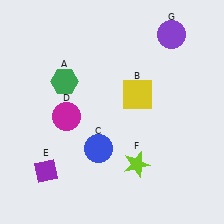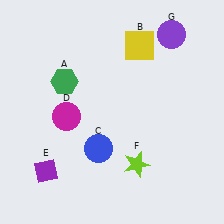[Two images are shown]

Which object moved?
The yellow square (B) moved up.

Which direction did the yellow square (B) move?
The yellow square (B) moved up.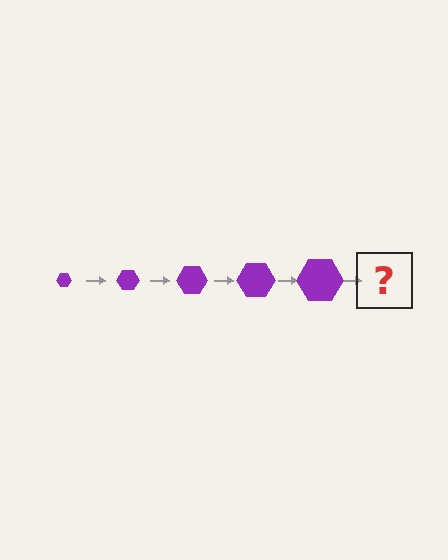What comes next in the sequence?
The next element should be a purple hexagon, larger than the previous one.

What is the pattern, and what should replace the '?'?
The pattern is that the hexagon gets progressively larger each step. The '?' should be a purple hexagon, larger than the previous one.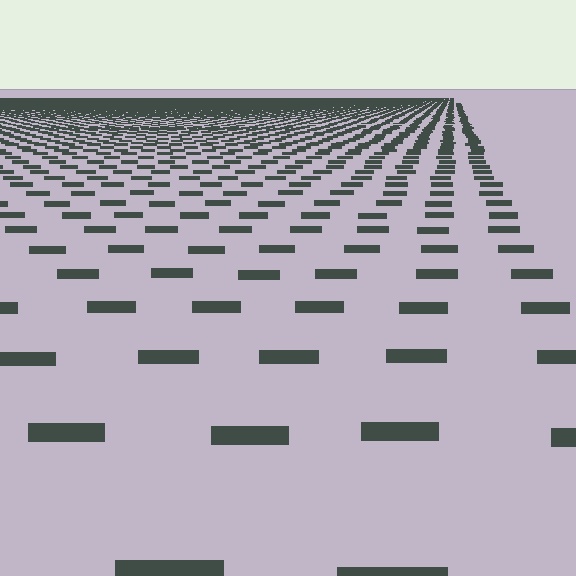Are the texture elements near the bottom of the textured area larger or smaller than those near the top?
Larger. Near the bottom, elements are closer to the viewer and appear at a bigger on-screen size.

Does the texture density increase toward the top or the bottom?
Density increases toward the top.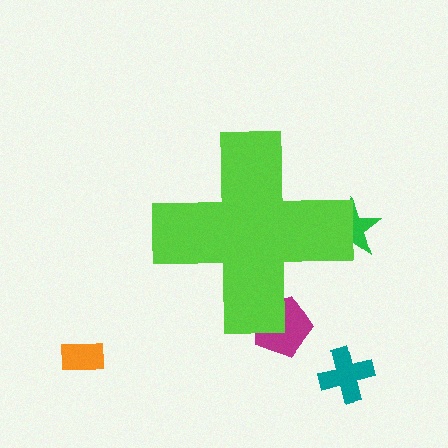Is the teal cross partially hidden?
No, the teal cross is fully visible.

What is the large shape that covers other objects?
A lime cross.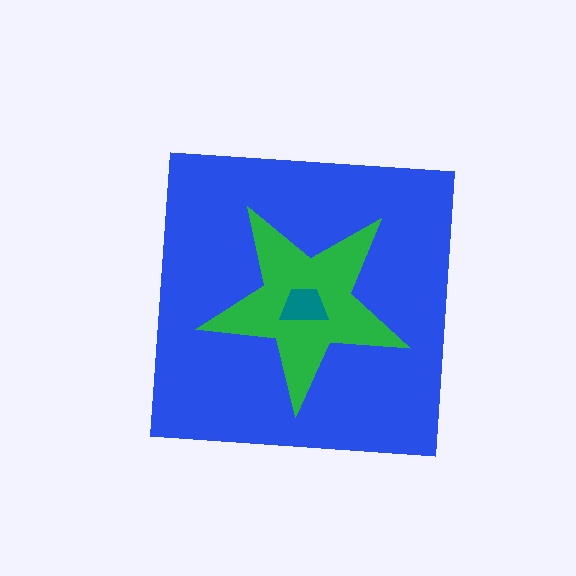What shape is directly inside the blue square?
The green star.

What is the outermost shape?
The blue square.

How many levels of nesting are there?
3.